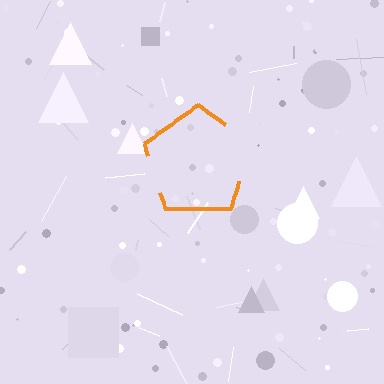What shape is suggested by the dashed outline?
The dashed outline suggests a pentagon.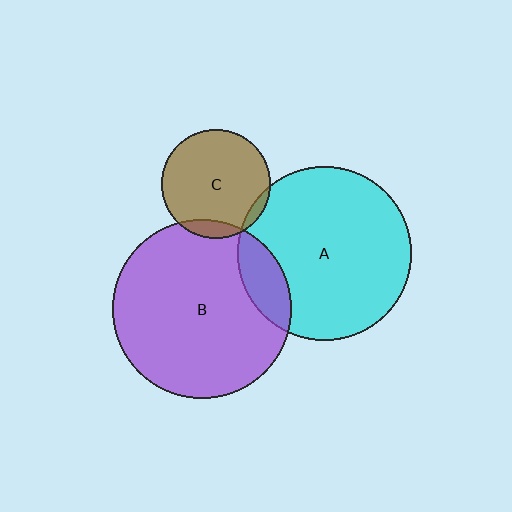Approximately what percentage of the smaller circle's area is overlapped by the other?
Approximately 10%.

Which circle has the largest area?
Circle B (purple).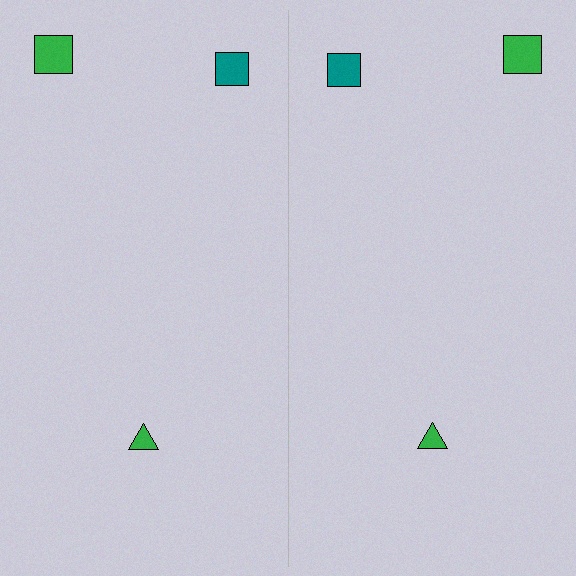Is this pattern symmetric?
Yes, this pattern has bilateral (reflection) symmetry.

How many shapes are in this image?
There are 6 shapes in this image.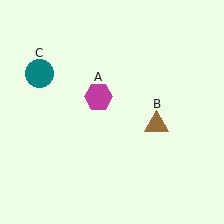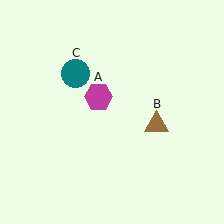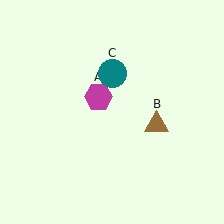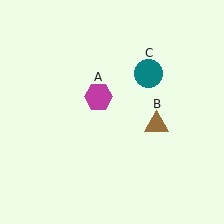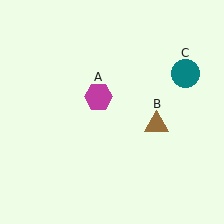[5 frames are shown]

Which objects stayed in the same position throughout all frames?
Magenta hexagon (object A) and brown triangle (object B) remained stationary.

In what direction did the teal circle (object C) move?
The teal circle (object C) moved right.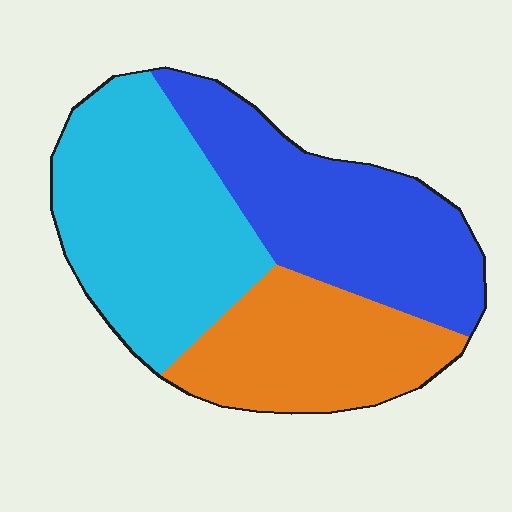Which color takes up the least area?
Orange, at roughly 25%.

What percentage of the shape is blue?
Blue covers roughly 35% of the shape.